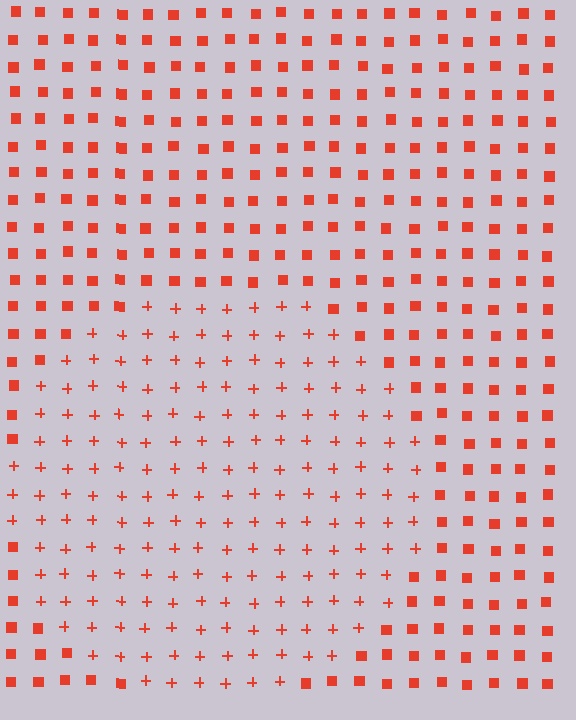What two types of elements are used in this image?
The image uses plus signs inside the circle region and squares outside it.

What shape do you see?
I see a circle.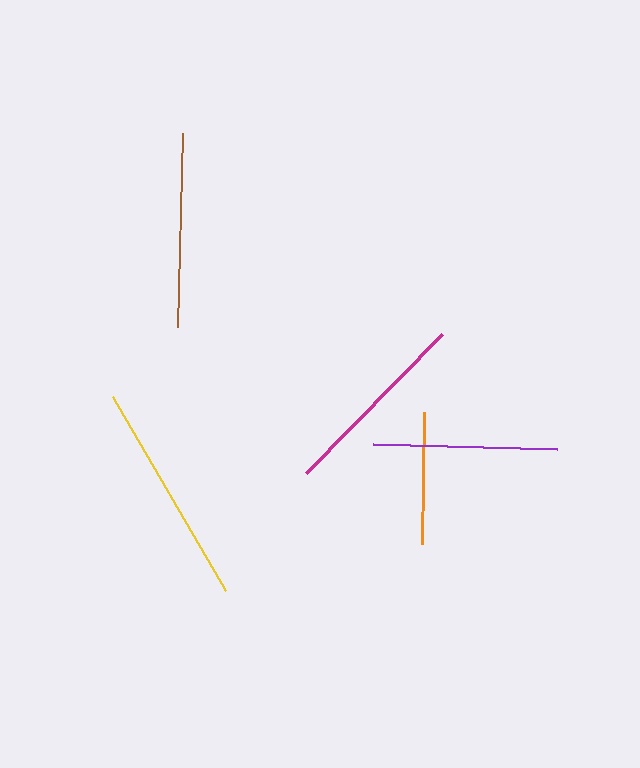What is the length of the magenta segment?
The magenta segment is approximately 195 pixels long.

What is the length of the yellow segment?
The yellow segment is approximately 224 pixels long.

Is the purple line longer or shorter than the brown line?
The brown line is longer than the purple line.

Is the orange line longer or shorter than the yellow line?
The yellow line is longer than the orange line.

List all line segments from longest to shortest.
From longest to shortest: yellow, magenta, brown, purple, orange.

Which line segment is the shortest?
The orange line is the shortest at approximately 132 pixels.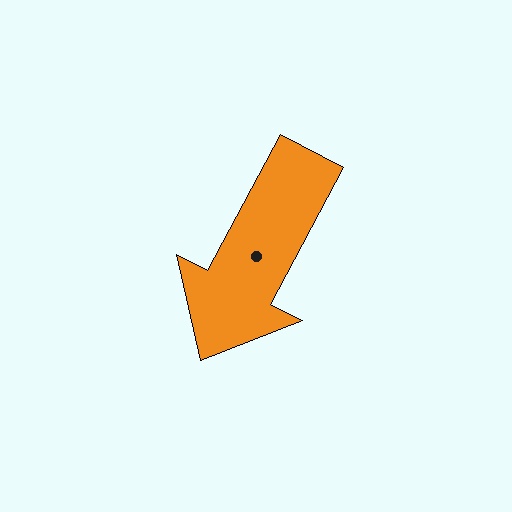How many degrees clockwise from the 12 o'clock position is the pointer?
Approximately 208 degrees.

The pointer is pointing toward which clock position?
Roughly 7 o'clock.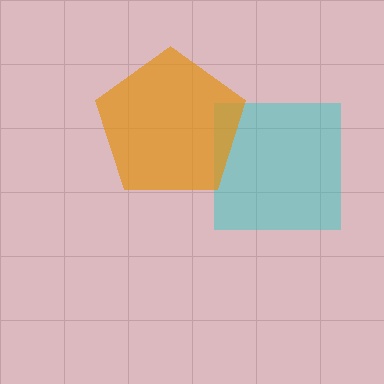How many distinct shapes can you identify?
There are 2 distinct shapes: a cyan square, an orange pentagon.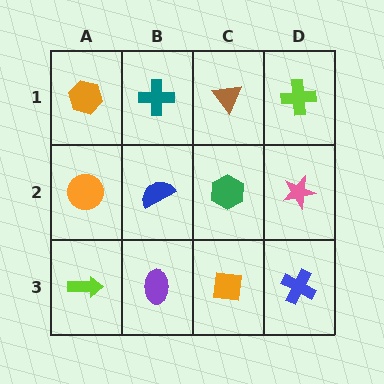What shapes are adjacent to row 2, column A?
An orange hexagon (row 1, column A), a lime arrow (row 3, column A), a blue semicircle (row 2, column B).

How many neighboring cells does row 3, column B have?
3.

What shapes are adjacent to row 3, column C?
A green hexagon (row 2, column C), a purple ellipse (row 3, column B), a blue cross (row 3, column D).